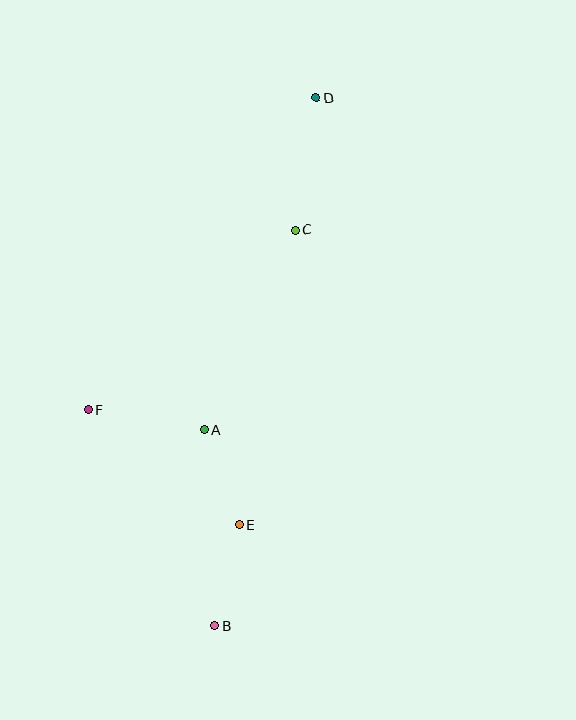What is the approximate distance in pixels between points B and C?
The distance between B and C is approximately 404 pixels.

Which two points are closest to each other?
Points A and E are closest to each other.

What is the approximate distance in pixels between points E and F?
The distance between E and F is approximately 190 pixels.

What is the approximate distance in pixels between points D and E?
The distance between D and E is approximately 434 pixels.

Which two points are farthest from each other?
Points B and D are farthest from each other.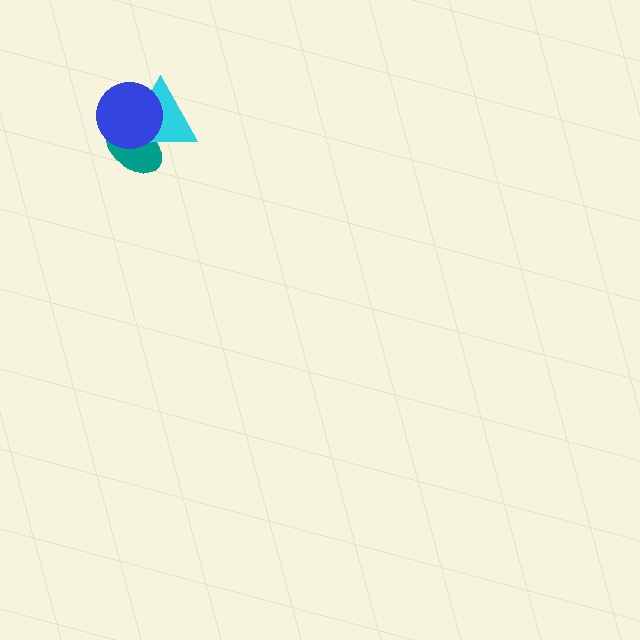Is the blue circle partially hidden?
No, no other shape covers it.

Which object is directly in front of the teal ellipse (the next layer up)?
The cyan triangle is directly in front of the teal ellipse.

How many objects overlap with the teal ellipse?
2 objects overlap with the teal ellipse.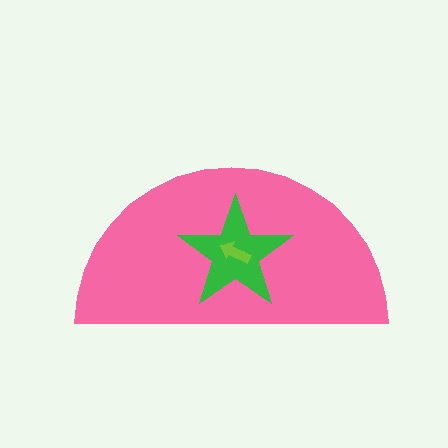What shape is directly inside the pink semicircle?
The green star.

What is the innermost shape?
The lime arrow.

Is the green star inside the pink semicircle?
Yes.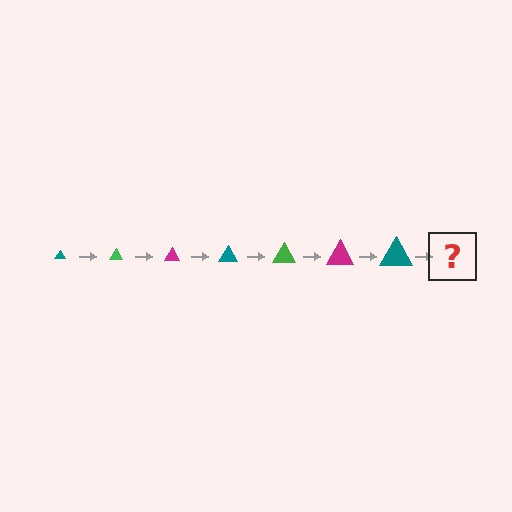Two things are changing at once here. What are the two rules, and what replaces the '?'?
The two rules are that the triangle grows larger each step and the color cycles through teal, green, and magenta. The '?' should be a green triangle, larger than the previous one.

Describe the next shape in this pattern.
It should be a green triangle, larger than the previous one.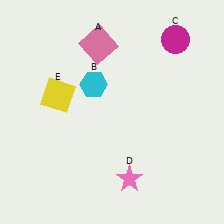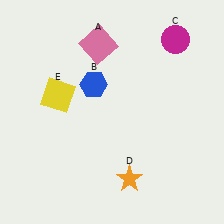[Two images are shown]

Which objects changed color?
B changed from cyan to blue. D changed from pink to orange.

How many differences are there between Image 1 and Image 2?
There are 2 differences between the two images.